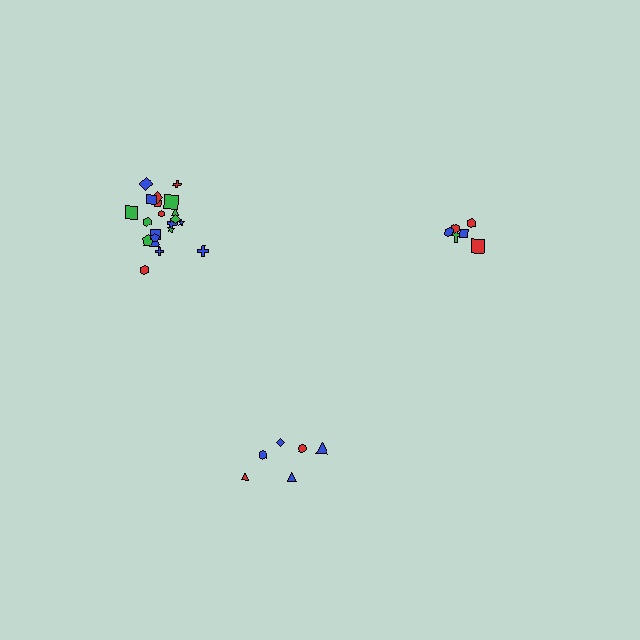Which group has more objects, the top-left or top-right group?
The top-left group.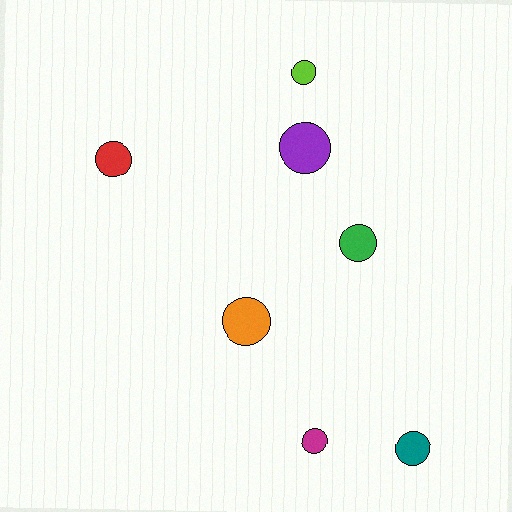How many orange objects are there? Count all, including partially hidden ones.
There is 1 orange object.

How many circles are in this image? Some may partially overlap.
There are 7 circles.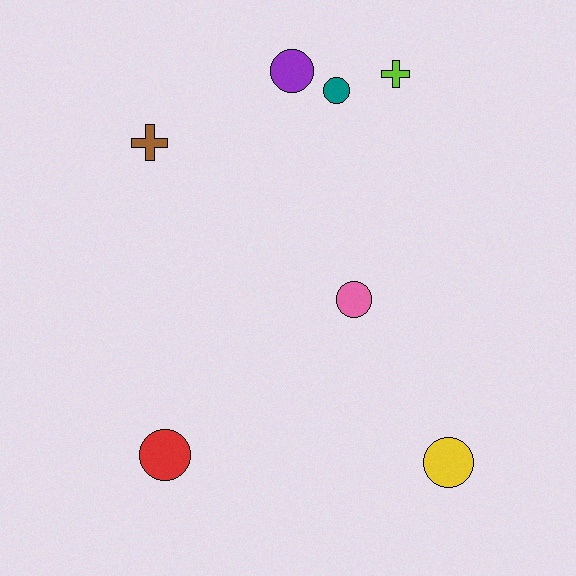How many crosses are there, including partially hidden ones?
There are 2 crosses.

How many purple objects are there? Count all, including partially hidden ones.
There is 1 purple object.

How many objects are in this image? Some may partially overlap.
There are 7 objects.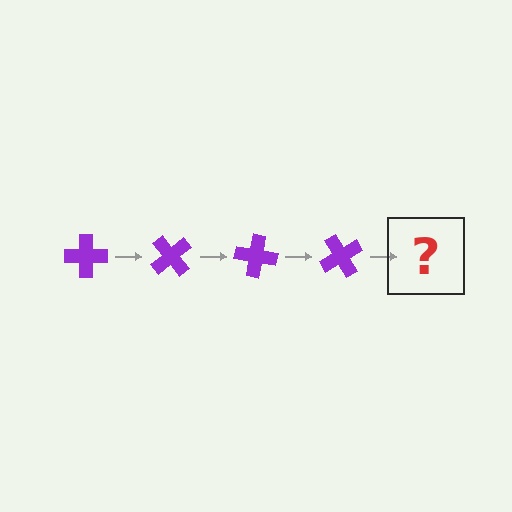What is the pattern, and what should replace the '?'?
The pattern is that the cross rotates 50 degrees each step. The '?' should be a purple cross rotated 200 degrees.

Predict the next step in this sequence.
The next step is a purple cross rotated 200 degrees.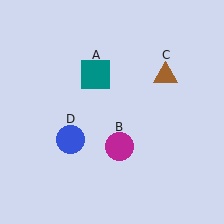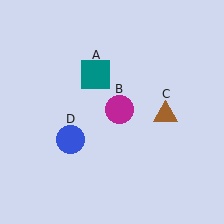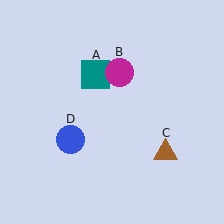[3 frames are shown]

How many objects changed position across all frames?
2 objects changed position: magenta circle (object B), brown triangle (object C).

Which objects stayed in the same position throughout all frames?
Teal square (object A) and blue circle (object D) remained stationary.